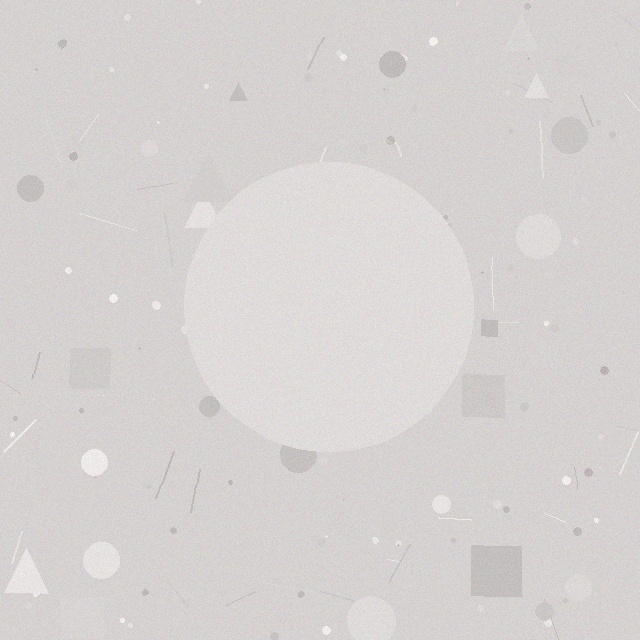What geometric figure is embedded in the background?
A circle is embedded in the background.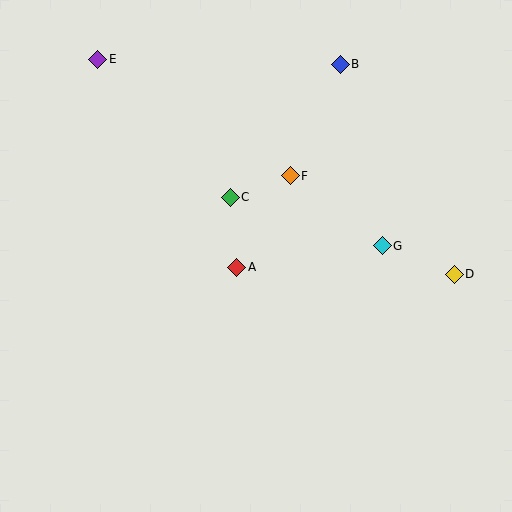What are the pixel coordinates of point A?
Point A is at (237, 267).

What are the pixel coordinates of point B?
Point B is at (340, 64).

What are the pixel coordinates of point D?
Point D is at (454, 274).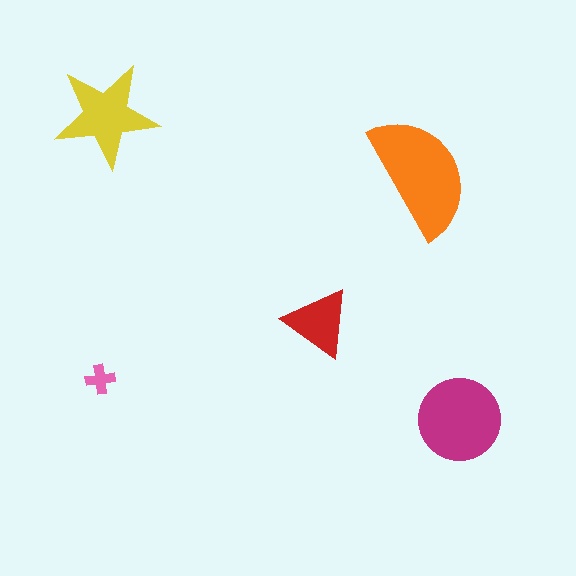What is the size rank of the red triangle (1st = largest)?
4th.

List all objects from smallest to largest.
The pink cross, the red triangle, the yellow star, the magenta circle, the orange semicircle.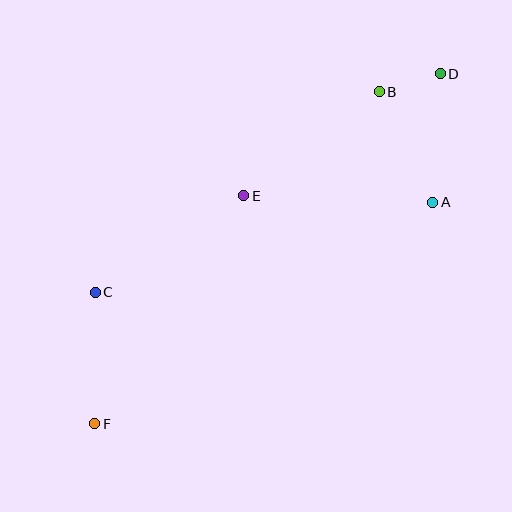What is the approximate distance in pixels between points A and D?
The distance between A and D is approximately 128 pixels.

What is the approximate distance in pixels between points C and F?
The distance between C and F is approximately 131 pixels.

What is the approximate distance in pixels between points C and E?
The distance between C and E is approximately 177 pixels.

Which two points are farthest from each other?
Points D and F are farthest from each other.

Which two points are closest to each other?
Points B and D are closest to each other.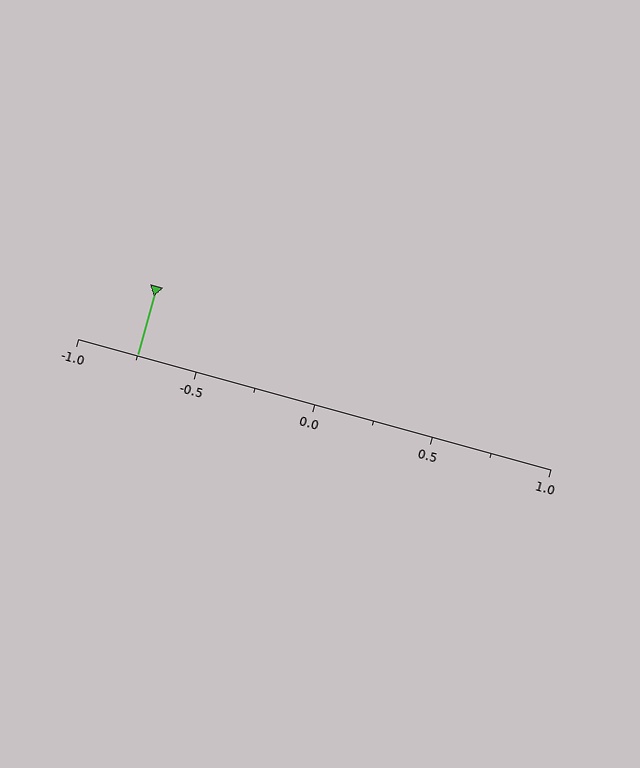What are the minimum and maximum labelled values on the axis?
The axis runs from -1.0 to 1.0.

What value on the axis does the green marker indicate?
The marker indicates approximately -0.75.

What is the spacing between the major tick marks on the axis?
The major ticks are spaced 0.5 apart.